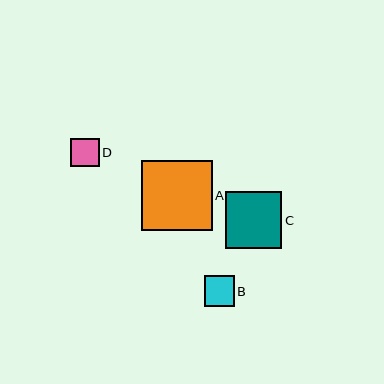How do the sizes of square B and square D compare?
Square B and square D are approximately the same size.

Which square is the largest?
Square A is the largest with a size of approximately 70 pixels.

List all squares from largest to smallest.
From largest to smallest: A, C, B, D.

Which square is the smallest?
Square D is the smallest with a size of approximately 29 pixels.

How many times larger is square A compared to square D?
Square A is approximately 2.4 times the size of square D.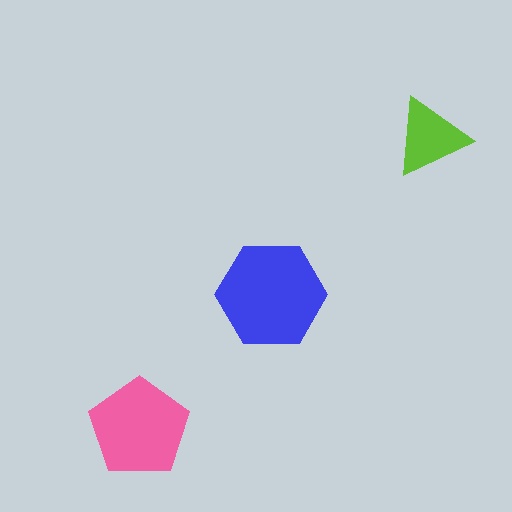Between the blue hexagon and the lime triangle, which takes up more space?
The blue hexagon.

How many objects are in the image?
There are 3 objects in the image.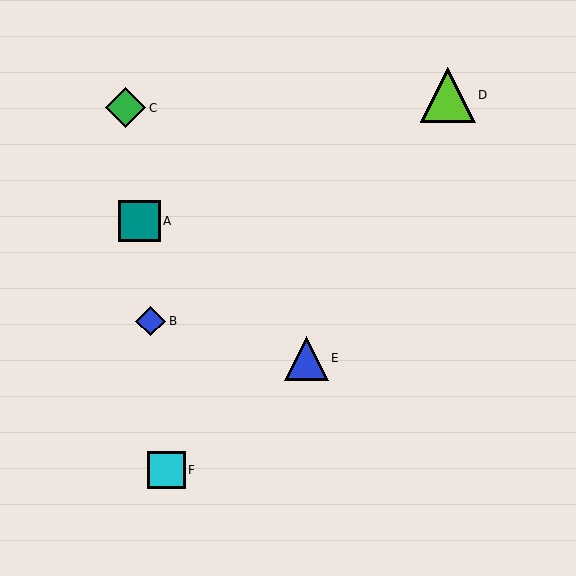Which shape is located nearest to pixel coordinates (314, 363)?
The blue triangle (labeled E) at (306, 358) is nearest to that location.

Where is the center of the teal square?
The center of the teal square is at (140, 221).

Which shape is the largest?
The lime triangle (labeled D) is the largest.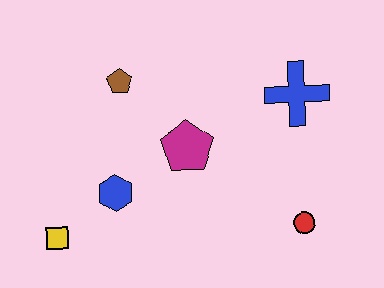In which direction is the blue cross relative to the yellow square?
The blue cross is to the right of the yellow square.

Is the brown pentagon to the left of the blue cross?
Yes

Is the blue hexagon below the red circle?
No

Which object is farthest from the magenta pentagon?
The yellow square is farthest from the magenta pentagon.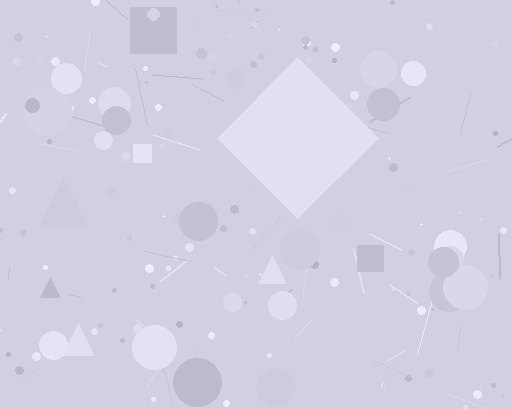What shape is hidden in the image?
A diamond is hidden in the image.